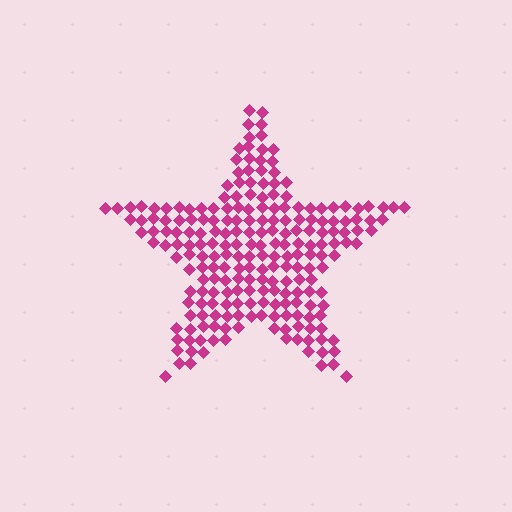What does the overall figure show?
The overall figure shows a star.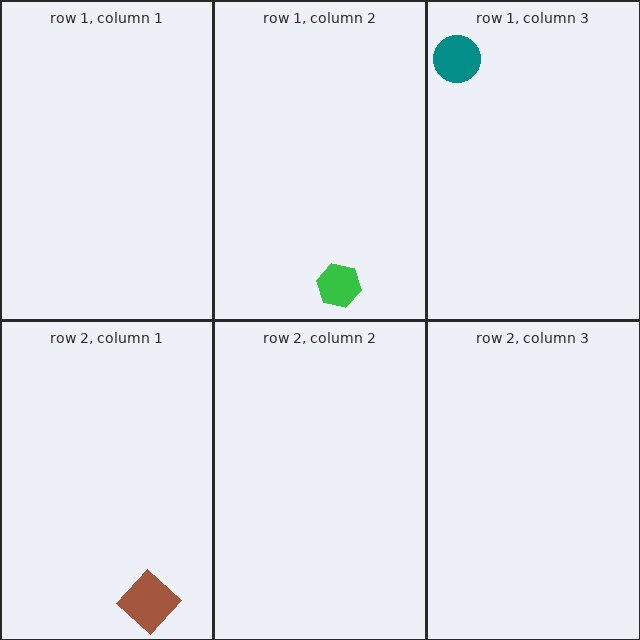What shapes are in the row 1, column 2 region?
The green hexagon.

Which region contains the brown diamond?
The row 2, column 1 region.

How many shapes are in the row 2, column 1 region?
1.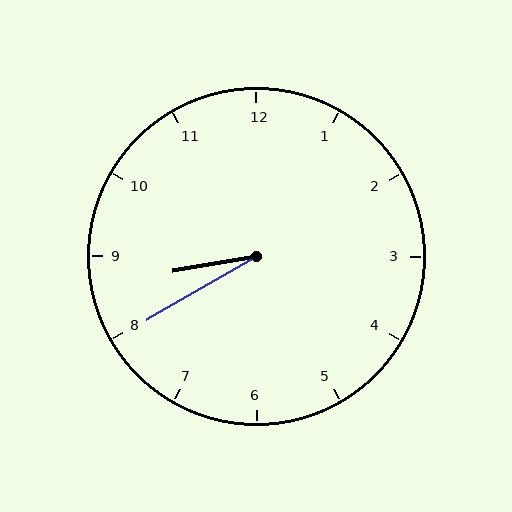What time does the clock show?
8:40.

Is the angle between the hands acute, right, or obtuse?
It is acute.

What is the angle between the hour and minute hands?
Approximately 20 degrees.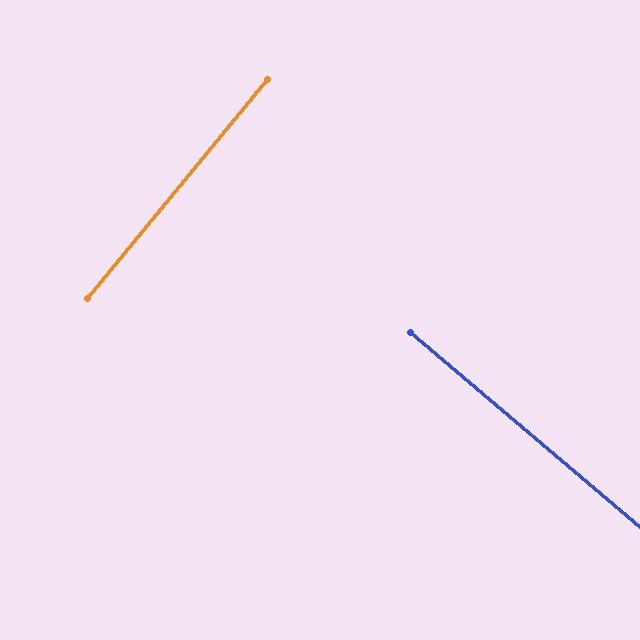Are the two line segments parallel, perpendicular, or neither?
Perpendicular — they meet at approximately 89°.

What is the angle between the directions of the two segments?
Approximately 89 degrees.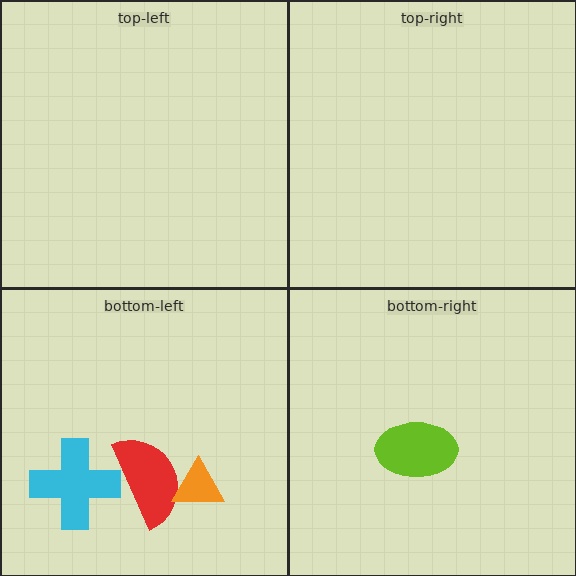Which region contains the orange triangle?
The bottom-left region.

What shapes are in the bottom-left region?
The red semicircle, the cyan cross, the orange triangle.